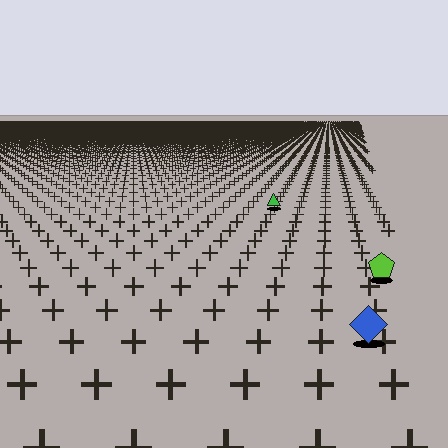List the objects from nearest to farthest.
From nearest to farthest: the blue diamond, the lime pentagon, the green triangle.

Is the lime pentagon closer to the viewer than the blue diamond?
No. The blue diamond is closer — you can tell from the texture gradient: the ground texture is coarser near it.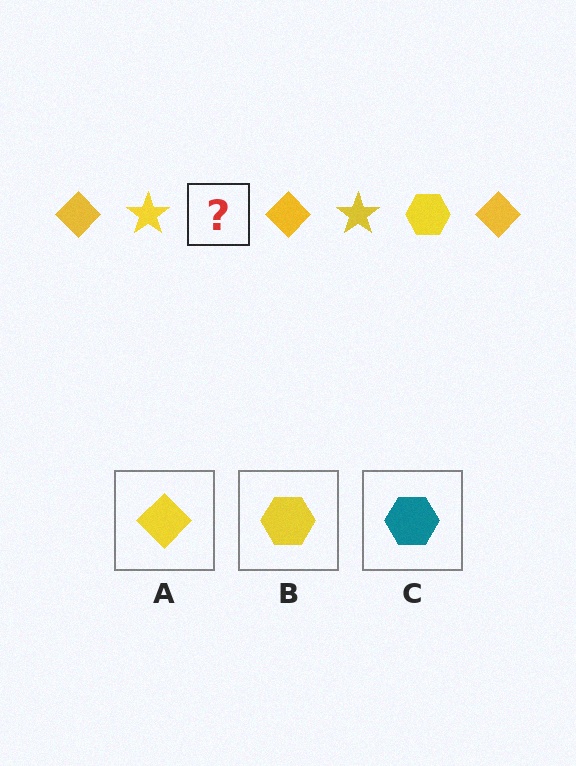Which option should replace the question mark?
Option B.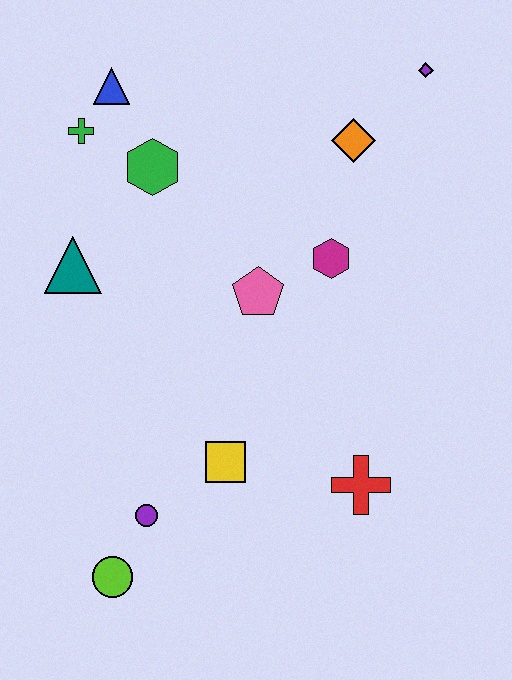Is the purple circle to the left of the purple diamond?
Yes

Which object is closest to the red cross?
The yellow square is closest to the red cross.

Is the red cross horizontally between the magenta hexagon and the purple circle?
No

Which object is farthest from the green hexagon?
The lime circle is farthest from the green hexagon.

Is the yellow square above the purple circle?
Yes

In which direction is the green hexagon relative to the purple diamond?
The green hexagon is to the left of the purple diamond.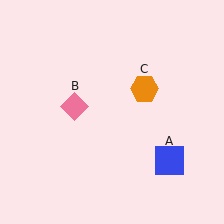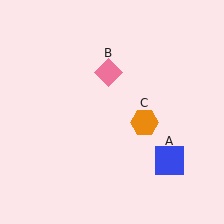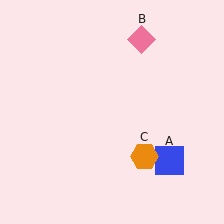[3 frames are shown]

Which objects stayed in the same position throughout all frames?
Blue square (object A) remained stationary.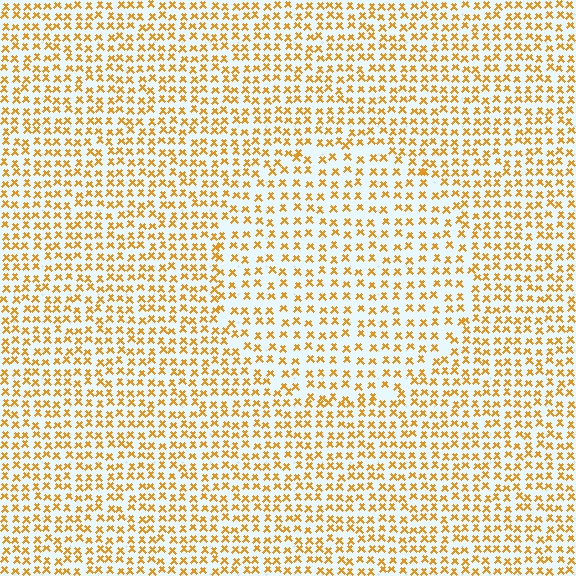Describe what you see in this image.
The image contains small orange elements arranged at two different densities. A circle-shaped region is visible where the elements are less densely packed than the surrounding area.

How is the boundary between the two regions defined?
The boundary is defined by a change in element density (approximately 1.5x ratio). All elements are the same color, size, and shape.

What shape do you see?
I see a circle.